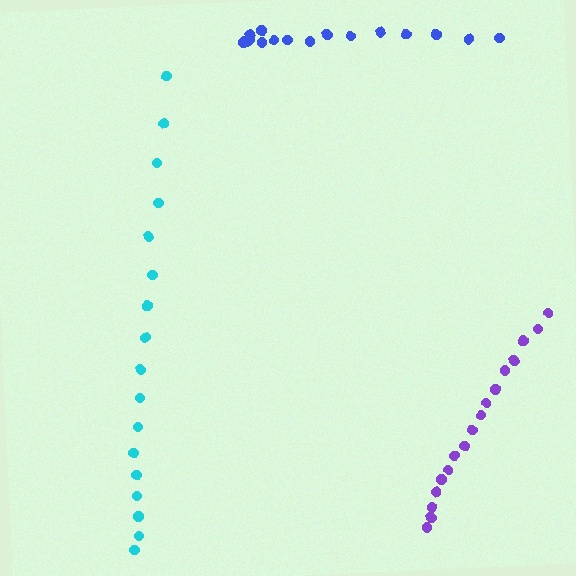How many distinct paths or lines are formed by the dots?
There are 3 distinct paths.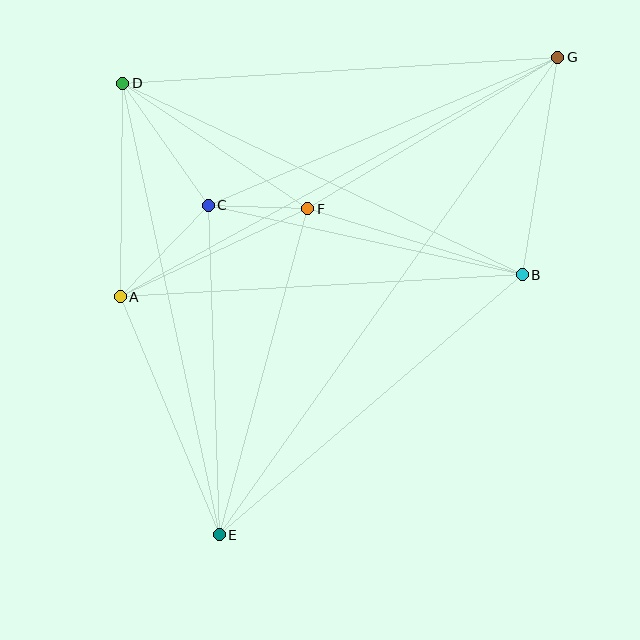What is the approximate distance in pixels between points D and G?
The distance between D and G is approximately 435 pixels.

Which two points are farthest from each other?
Points E and G are farthest from each other.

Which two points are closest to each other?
Points C and F are closest to each other.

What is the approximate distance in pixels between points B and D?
The distance between B and D is approximately 443 pixels.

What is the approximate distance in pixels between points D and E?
The distance between D and E is approximately 462 pixels.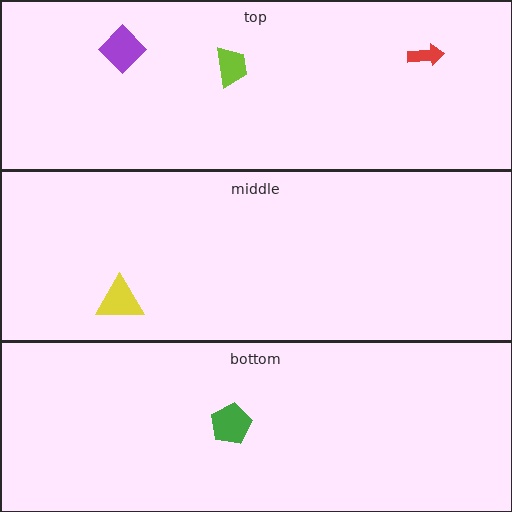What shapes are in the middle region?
The yellow triangle.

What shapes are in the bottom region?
The green pentagon.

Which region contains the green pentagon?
The bottom region.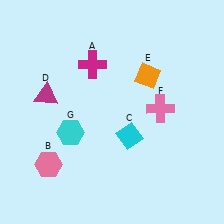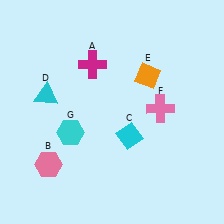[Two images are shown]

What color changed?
The triangle (D) changed from magenta in Image 1 to cyan in Image 2.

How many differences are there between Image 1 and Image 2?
There is 1 difference between the two images.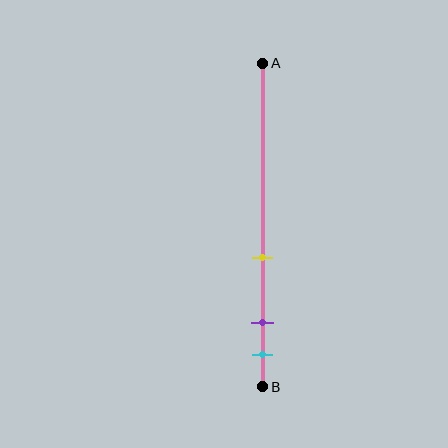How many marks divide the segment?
There are 3 marks dividing the segment.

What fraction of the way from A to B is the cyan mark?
The cyan mark is approximately 90% (0.9) of the way from A to B.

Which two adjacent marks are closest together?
The purple and cyan marks are the closest adjacent pair.